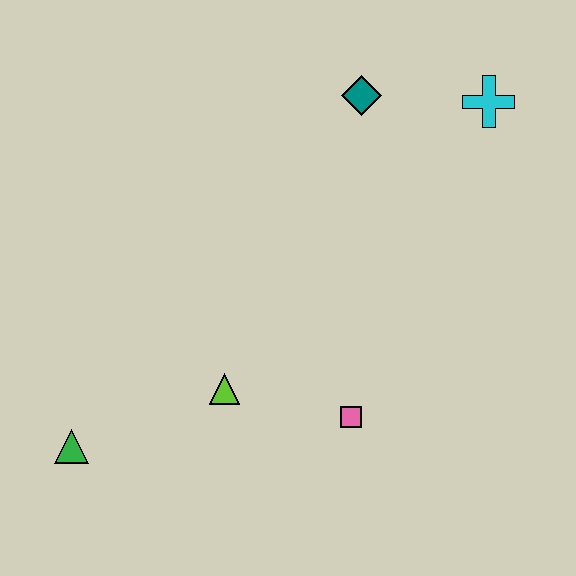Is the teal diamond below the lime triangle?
No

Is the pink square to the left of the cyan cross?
Yes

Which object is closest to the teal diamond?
The cyan cross is closest to the teal diamond.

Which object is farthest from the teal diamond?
The green triangle is farthest from the teal diamond.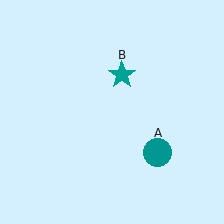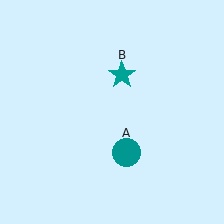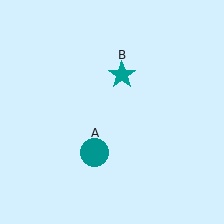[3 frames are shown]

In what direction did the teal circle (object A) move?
The teal circle (object A) moved left.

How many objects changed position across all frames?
1 object changed position: teal circle (object A).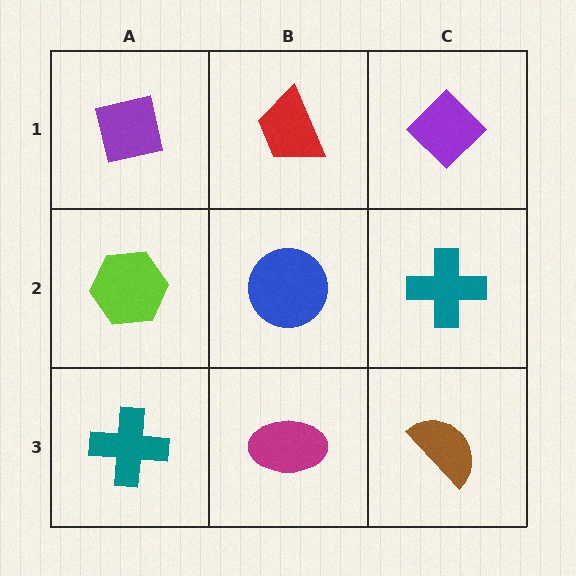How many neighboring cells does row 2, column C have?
3.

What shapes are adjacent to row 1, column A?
A lime hexagon (row 2, column A), a red trapezoid (row 1, column B).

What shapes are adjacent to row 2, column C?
A purple diamond (row 1, column C), a brown semicircle (row 3, column C), a blue circle (row 2, column B).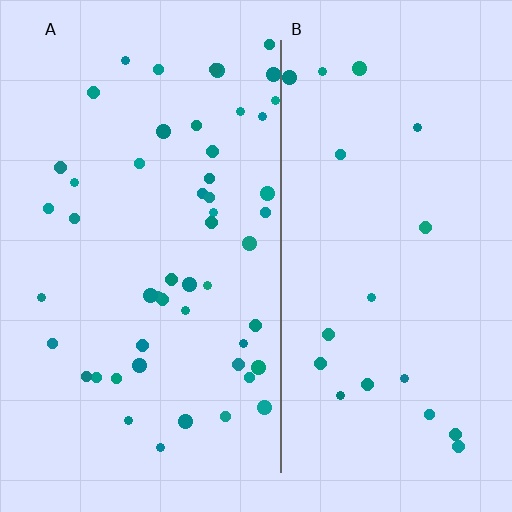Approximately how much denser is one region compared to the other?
Approximately 2.6× — region A over region B.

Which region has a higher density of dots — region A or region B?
A (the left).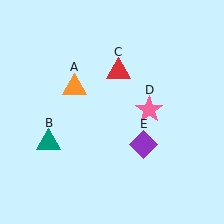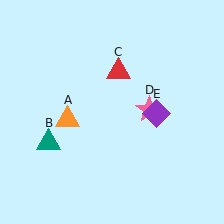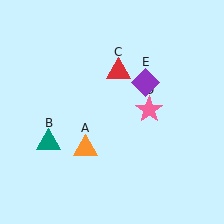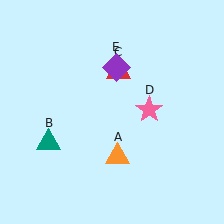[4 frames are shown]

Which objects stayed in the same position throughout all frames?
Teal triangle (object B) and red triangle (object C) and pink star (object D) remained stationary.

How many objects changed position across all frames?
2 objects changed position: orange triangle (object A), purple diamond (object E).